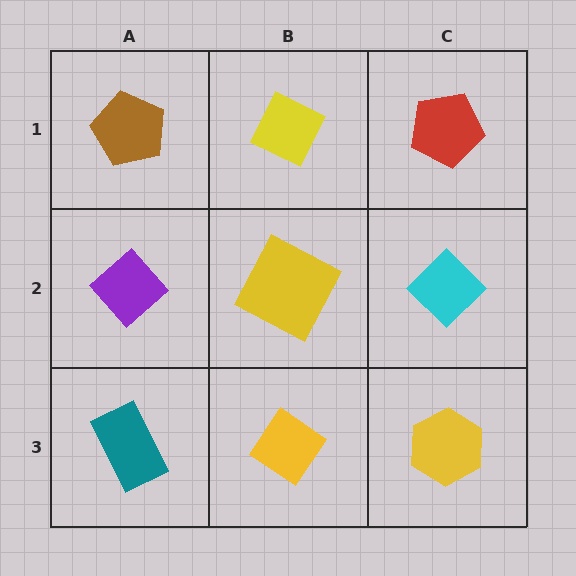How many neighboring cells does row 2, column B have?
4.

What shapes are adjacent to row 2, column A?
A brown pentagon (row 1, column A), a teal rectangle (row 3, column A), a yellow square (row 2, column B).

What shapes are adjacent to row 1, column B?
A yellow square (row 2, column B), a brown pentagon (row 1, column A), a red pentagon (row 1, column C).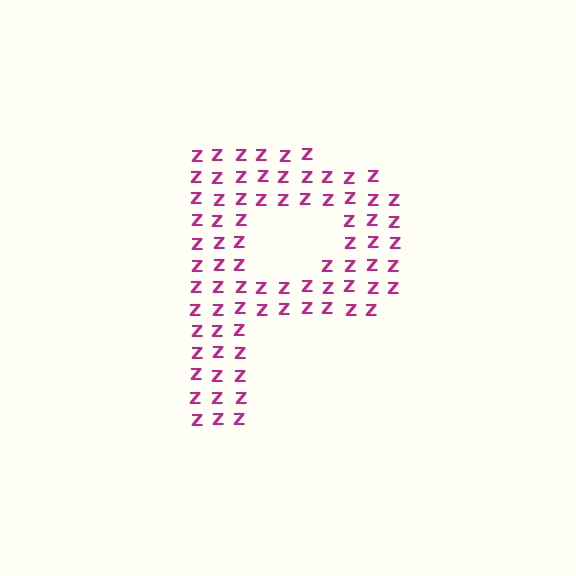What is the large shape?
The large shape is the letter P.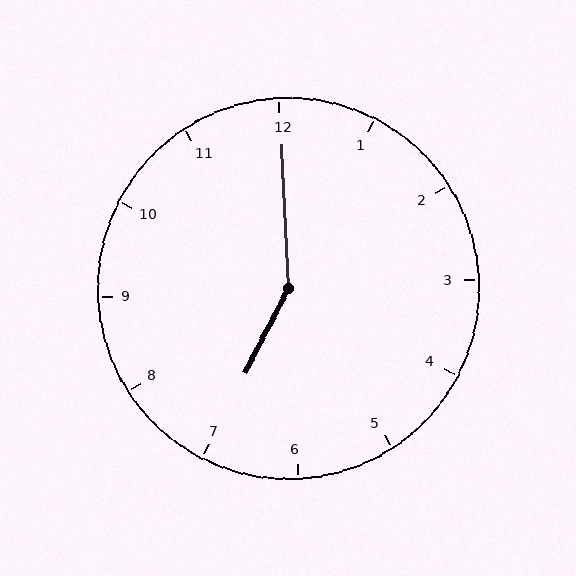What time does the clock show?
7:00.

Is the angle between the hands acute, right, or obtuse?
It is obtuse.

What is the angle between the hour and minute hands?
Approximately 150 degrees.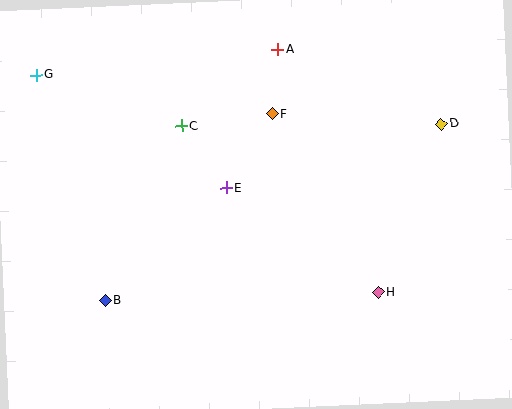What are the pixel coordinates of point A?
Point A is at (278, 50).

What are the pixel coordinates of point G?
Point G is at (36, 75).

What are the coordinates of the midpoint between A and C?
The midpoint between A and C is at (230, 88).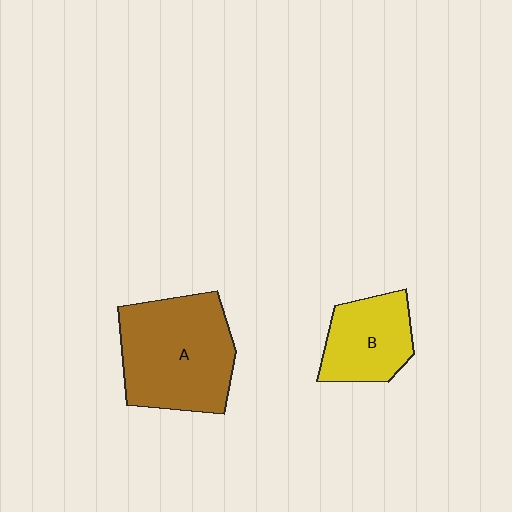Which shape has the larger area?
Shape A (brown).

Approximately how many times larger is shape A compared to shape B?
Approximately 1.7 times.